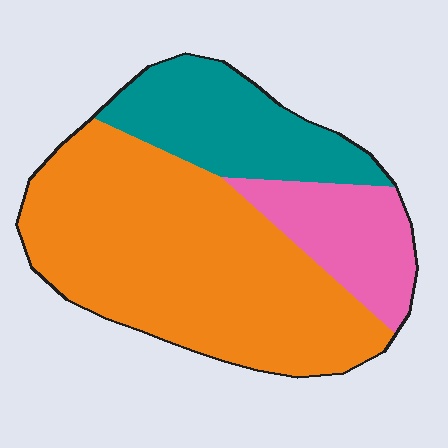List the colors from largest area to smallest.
From largest to smallest: orange, teal, pink.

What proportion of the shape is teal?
Teal takes up about one quarter (1/4) of the shape.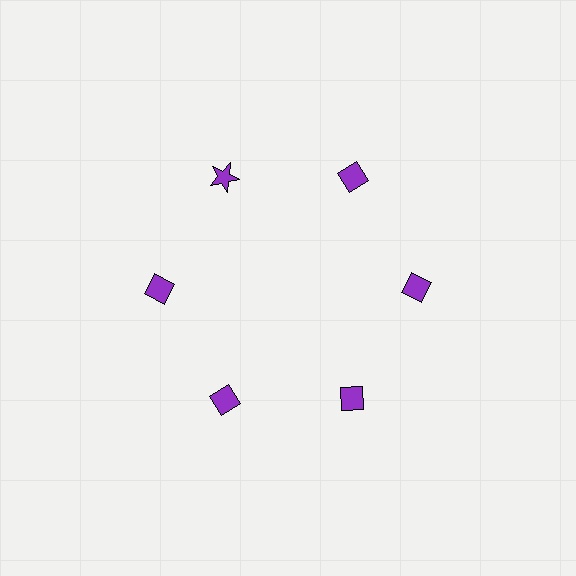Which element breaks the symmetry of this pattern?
The purple star at roughly the 11 o'clock position breaks the symmetry. All other shapes are purple diamonds.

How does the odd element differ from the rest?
It has a different shape: star instead of diamond.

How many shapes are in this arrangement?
There are 6 shapes arranged in a ring pattern.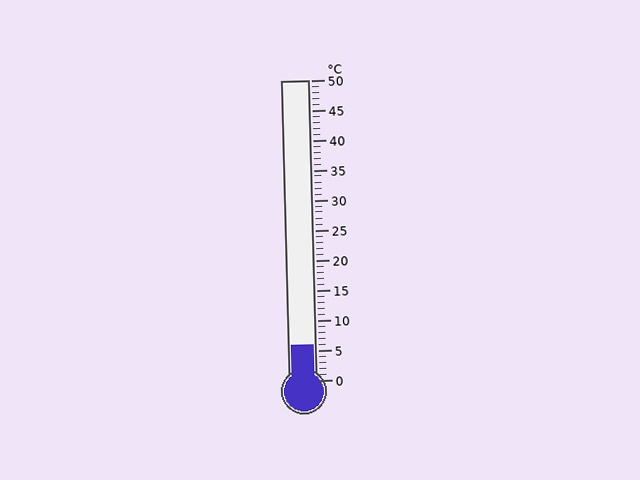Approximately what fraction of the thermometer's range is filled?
The thermometer is filled to approximately 10% of its range.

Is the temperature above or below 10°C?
The temperature is below 10°C.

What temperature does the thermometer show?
The thermometer shows approximately 6°C.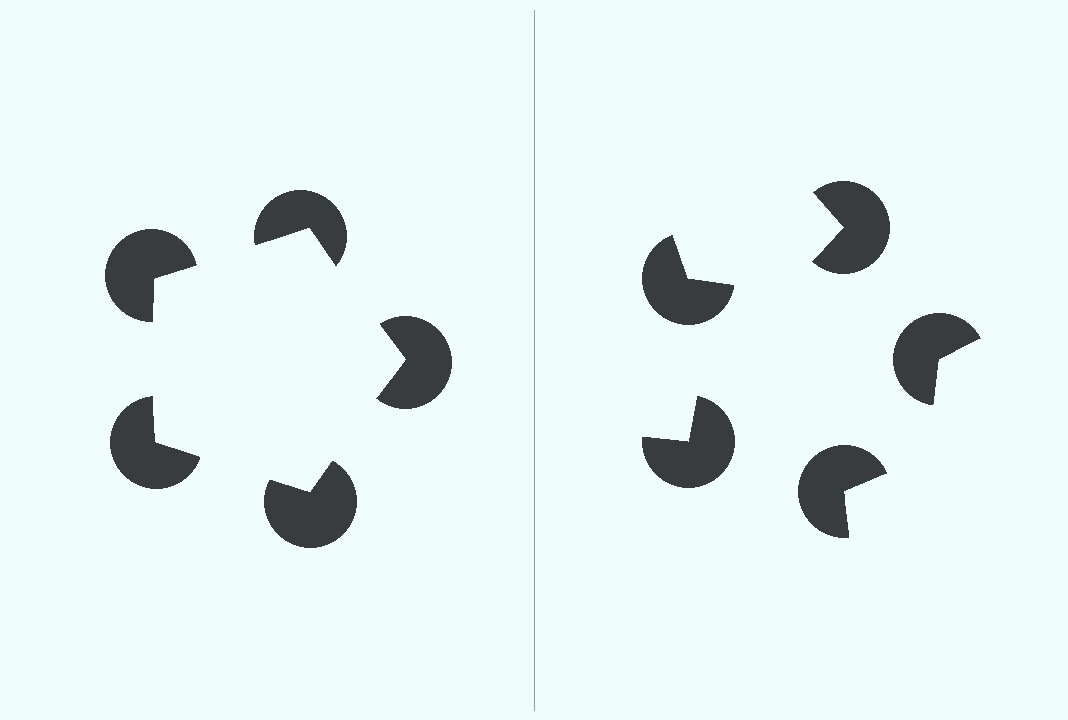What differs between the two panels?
The pac-man discs are positioned identically on both sides; only the wedge orientations differ. On the left they align to a pentagon; on the right they are misaligned.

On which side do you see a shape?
An illusory pentagon appears on the left side. On the right side the wedge cuts are rotated, so no coherent shape forms.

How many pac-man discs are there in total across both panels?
10 — 5 on each side.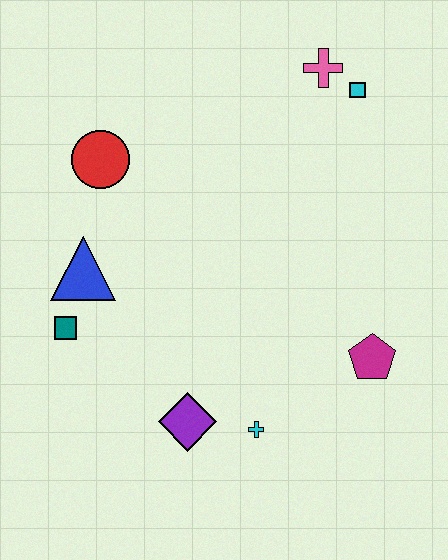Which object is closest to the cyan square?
The pink cross is closest to the cyan square.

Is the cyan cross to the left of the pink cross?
Yes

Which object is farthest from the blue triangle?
The cyan square is farthest from the blue triangle.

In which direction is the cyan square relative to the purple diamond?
The cyan square is above the purple diamond.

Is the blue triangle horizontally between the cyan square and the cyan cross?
No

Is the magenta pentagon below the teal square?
Yes